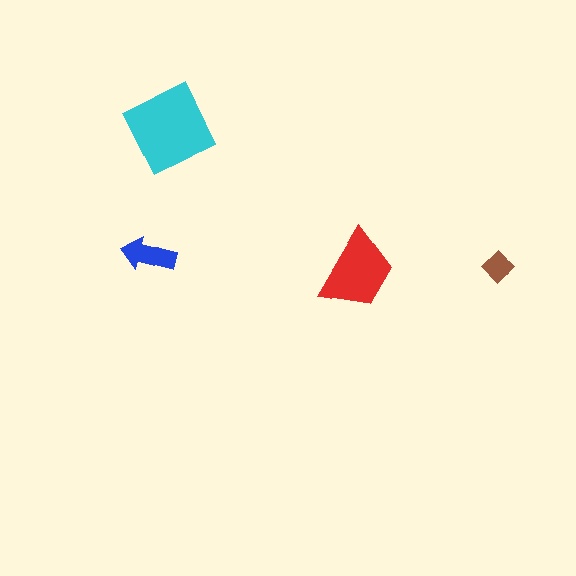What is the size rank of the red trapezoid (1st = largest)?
2nd.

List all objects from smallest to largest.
The brown diamond, the blue arrow, the red trapezoid, the cyan square.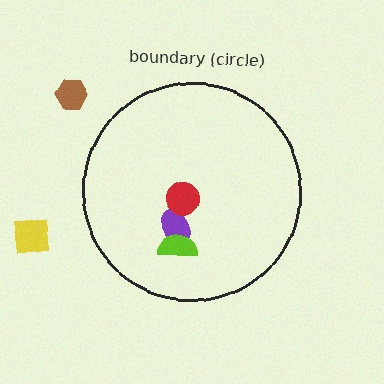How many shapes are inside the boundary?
3 inside, 2 outside.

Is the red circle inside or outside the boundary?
Inside.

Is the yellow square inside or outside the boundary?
Outside.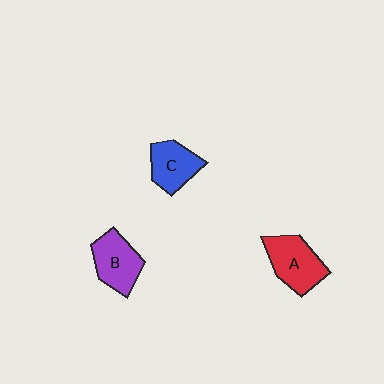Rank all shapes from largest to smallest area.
From largest to smallest: A (red), B (purple), C (blue).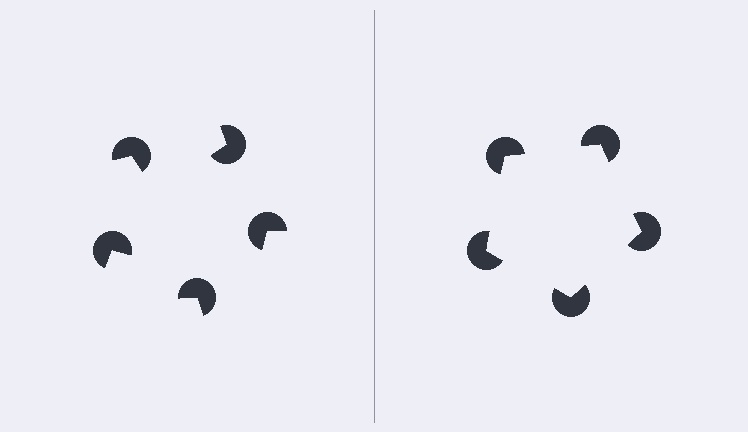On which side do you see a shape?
An illusory pentagon appears on the right side. On the left side the wedge cuts are rotated, so no coherent shape forms.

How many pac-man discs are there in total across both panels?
10 — 5 on each side.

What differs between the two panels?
The pac-man discs are positioned identically on both sides; only the wedge orientations differ. On the right they align to a pentagon; on the left they are misaligned.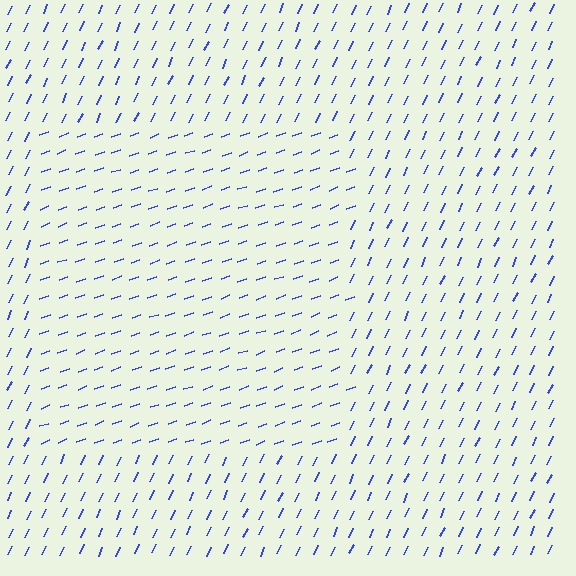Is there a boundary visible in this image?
Yes, there is a texture boundary formed by a change in line orientation.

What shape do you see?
I see a rectangle.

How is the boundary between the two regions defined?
The boundary is defined purely by a change in line orientation (approximately 45 degrees difference). All lines are the same color and thickness.